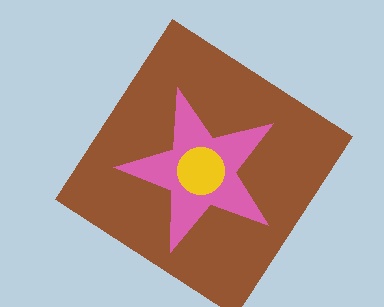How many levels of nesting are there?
3.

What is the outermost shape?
The brown diamond.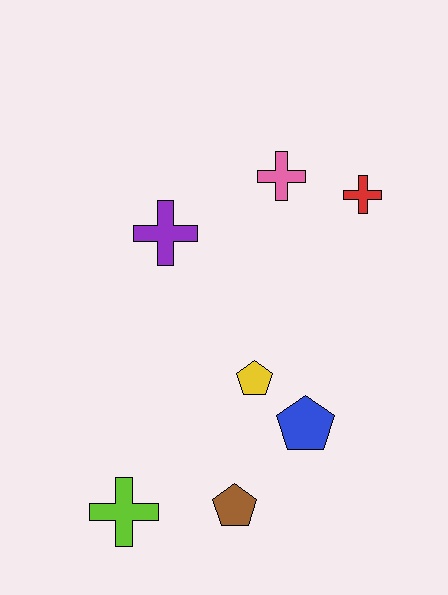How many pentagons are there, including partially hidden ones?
There are 3 pentagons.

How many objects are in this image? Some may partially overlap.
There are 7 objects.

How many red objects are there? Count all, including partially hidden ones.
There is 1 red object.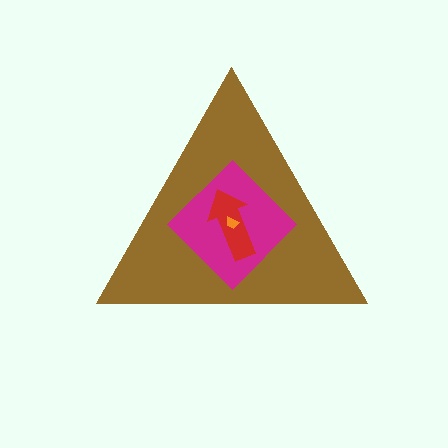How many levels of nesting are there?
4.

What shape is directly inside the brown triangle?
The magenta diamond.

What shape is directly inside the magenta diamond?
The red arrow.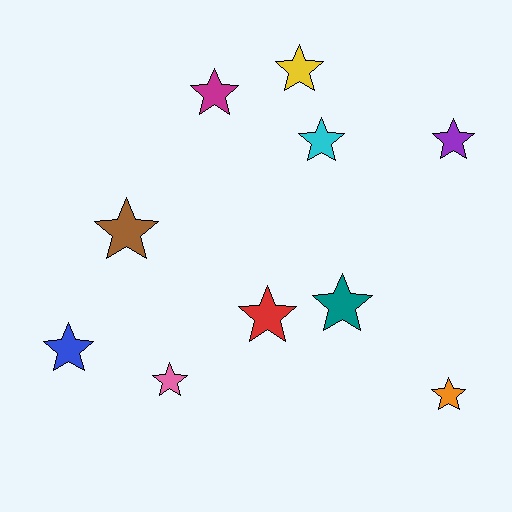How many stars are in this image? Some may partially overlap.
There are 10 stars.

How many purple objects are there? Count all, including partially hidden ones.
There is 1 purple object.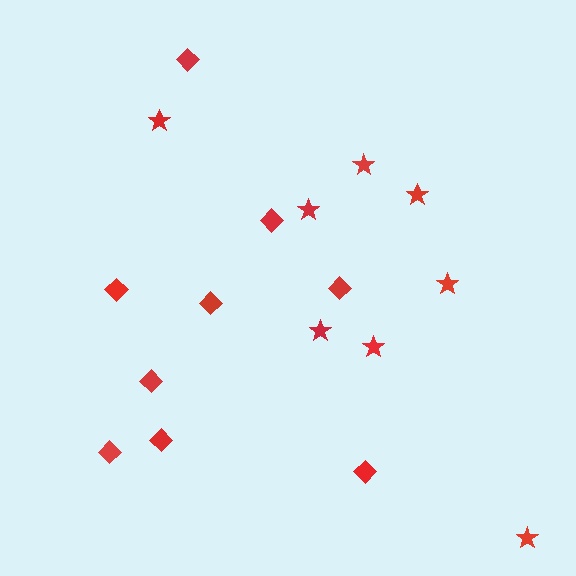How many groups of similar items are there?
There are 2 groups: one group of stars (8) and one group of diamonds (9).